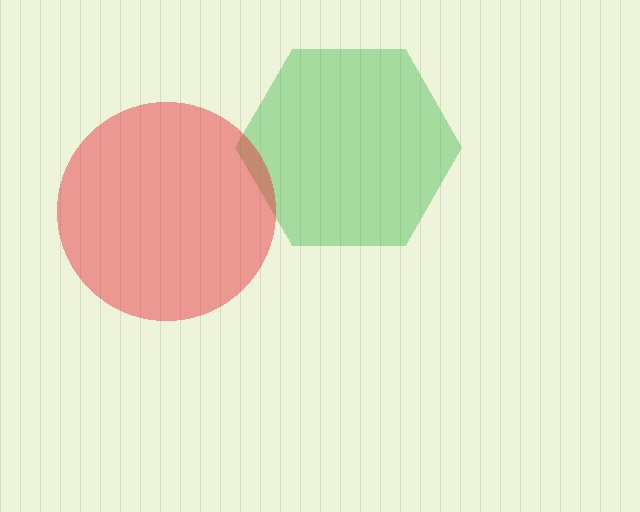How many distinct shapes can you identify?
There are 2 distinct shapes: a green hexagon, a red circle.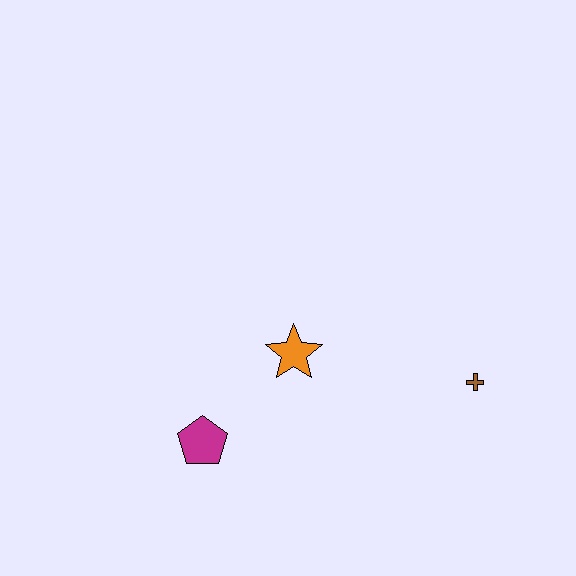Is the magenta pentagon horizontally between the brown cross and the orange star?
No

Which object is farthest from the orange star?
The brown cross is farthest from the orange star.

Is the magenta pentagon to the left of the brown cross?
Yes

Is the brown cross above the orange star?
No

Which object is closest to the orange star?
The magenta pentagon is closest to the orange star.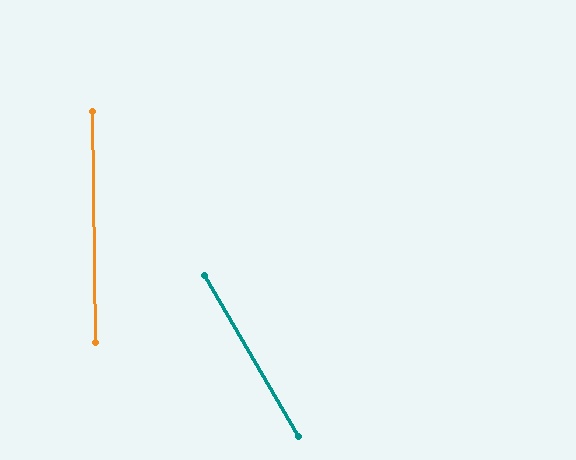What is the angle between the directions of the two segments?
Approximately 29 degrees.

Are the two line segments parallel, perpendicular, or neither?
Neither parallel nor perpendicular — they differ by about 29°.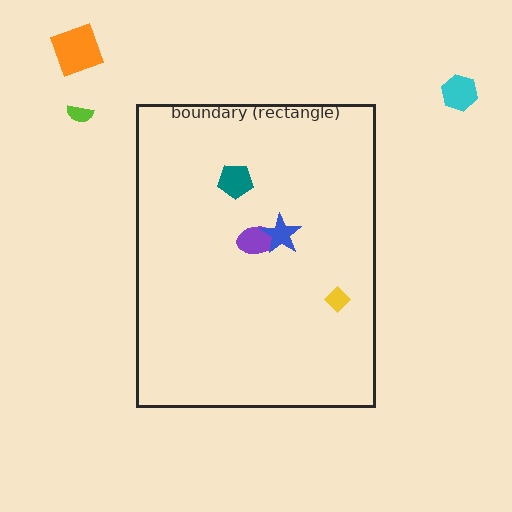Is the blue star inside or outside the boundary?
Inside.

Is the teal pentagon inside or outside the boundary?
Inside.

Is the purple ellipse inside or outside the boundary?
Inside.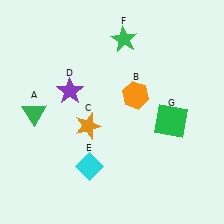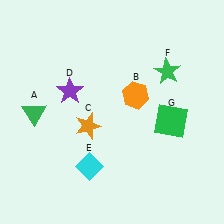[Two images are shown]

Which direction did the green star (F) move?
The green star (F) moved right.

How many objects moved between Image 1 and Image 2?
1 object moved between the two images.